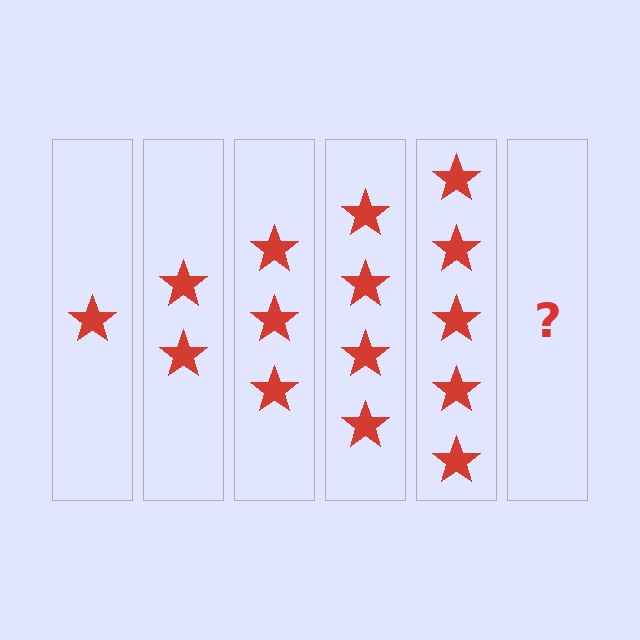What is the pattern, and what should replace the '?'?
The pattern is that each step adds one more star. The '?' should be 6 stars.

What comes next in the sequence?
The next element should be 6 stars.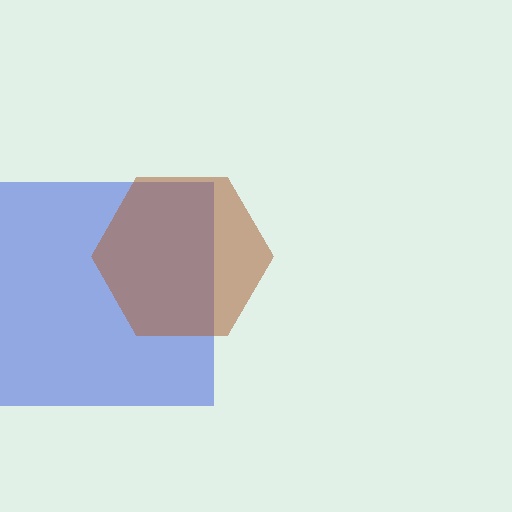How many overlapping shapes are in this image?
There are 2 overlapping shapes in the image.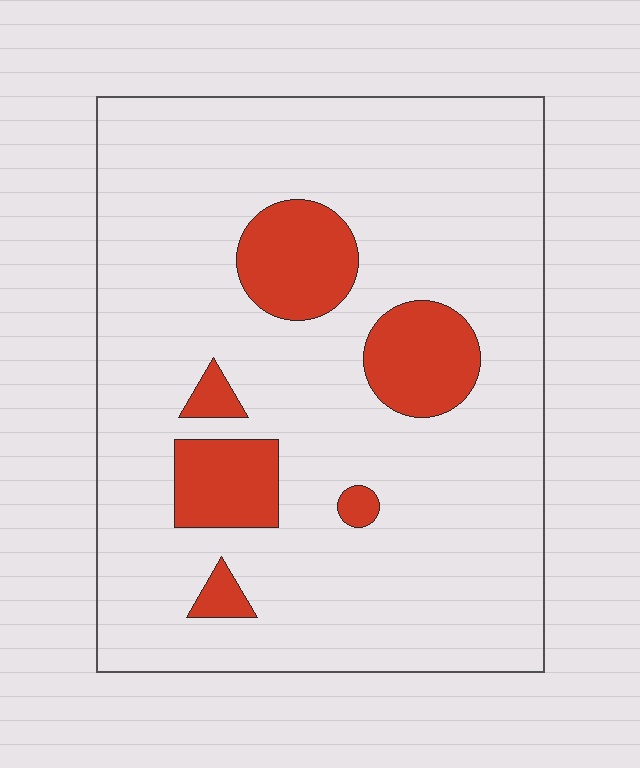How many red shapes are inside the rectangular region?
6.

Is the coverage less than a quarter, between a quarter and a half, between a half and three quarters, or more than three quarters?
Less than a quarter.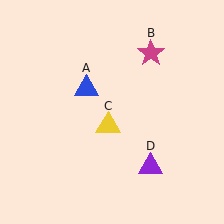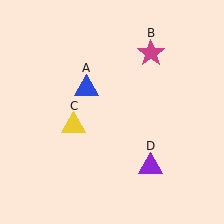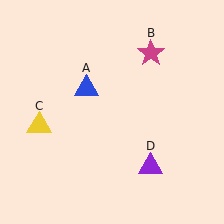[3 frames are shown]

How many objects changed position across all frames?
1 object changed position: yellow triangle (object C).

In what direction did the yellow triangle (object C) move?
The yellow triangle (object C) moved left.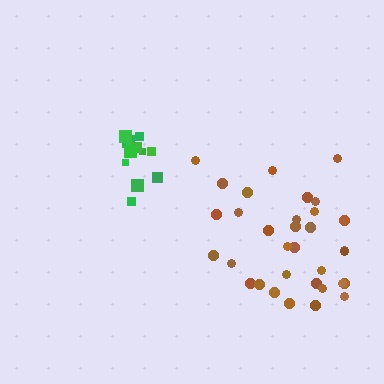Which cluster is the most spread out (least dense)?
Brown.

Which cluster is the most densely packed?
Green.